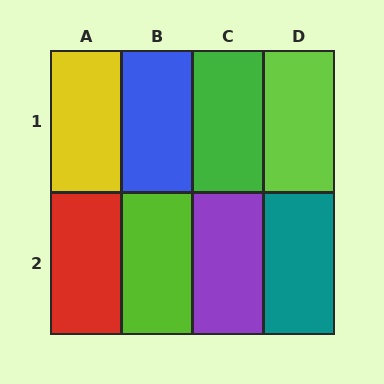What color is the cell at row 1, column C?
Green.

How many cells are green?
1 cell is green.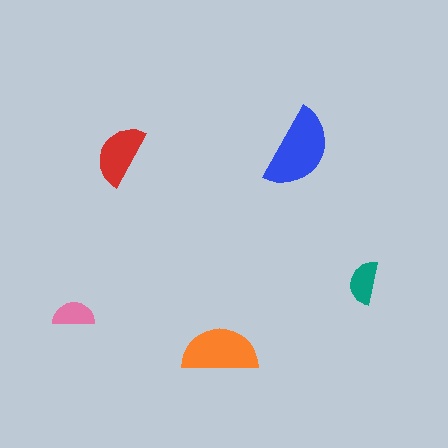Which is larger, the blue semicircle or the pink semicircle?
The blue one.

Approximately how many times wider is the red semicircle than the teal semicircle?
About 1.5 times wider.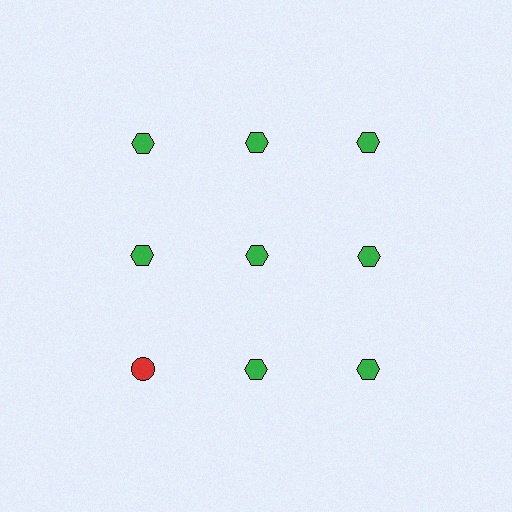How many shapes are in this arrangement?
There are 9 shapes arranged in a grid pattern.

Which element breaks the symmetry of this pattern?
The red circle in the third row, leftmost column breaks the symmetry. All other shapes are green hexagons.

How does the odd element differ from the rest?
It differs in both color (red instead of green) and shape (circle instead of hexagon).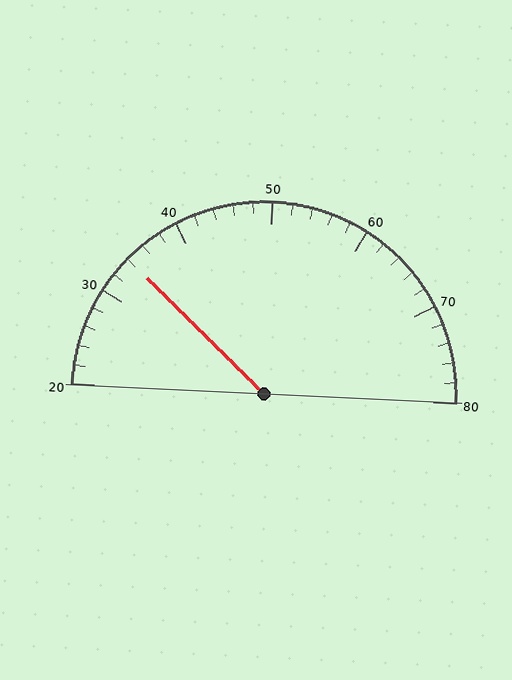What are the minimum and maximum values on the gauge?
The gauge ranges from 20 to 80.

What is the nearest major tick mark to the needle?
The nearest major tick mark is 30.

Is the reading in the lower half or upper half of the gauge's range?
The reading is in the lower half of the range (20 to 80).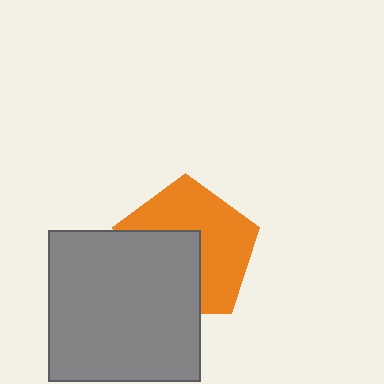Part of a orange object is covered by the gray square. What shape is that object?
It is a pentagon.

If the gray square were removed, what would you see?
You would see the complete orange pentagon.